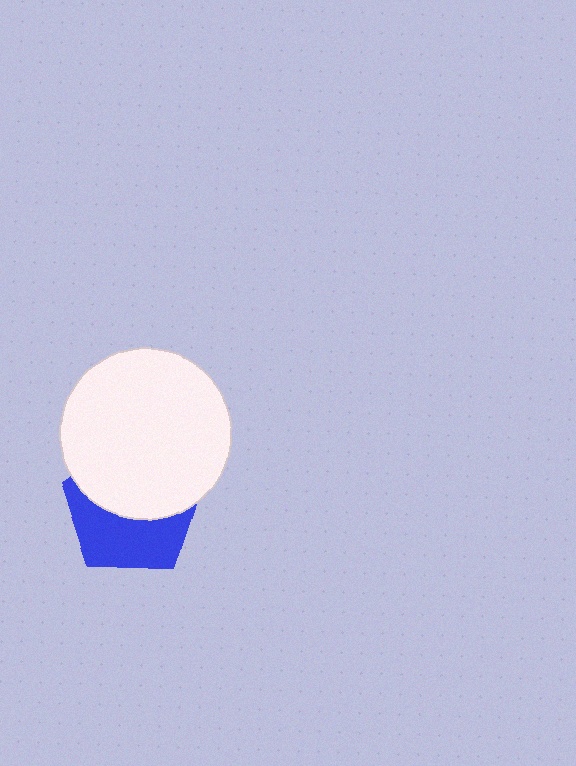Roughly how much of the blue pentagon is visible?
About half of it is visible (roughly 47%).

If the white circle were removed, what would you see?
You would see the complete blue pentagon.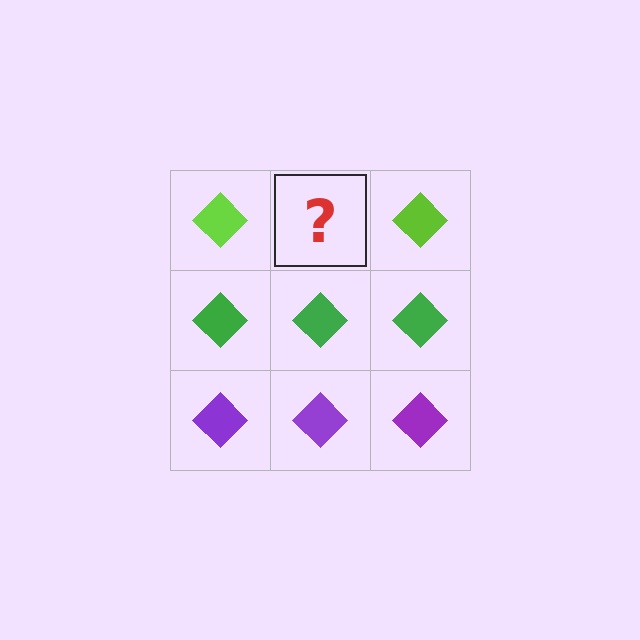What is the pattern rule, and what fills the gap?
The rule is that each row has a consistent color. The gap should be filled with a lime diamond.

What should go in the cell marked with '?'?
The missing cell should contain a lime diamond.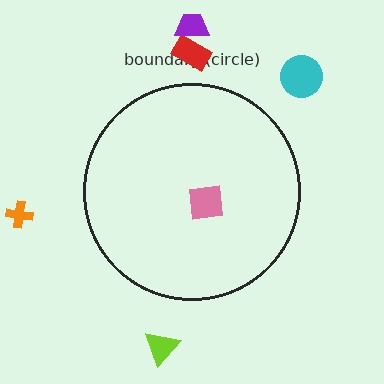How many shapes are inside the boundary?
1 inside, 5 outside.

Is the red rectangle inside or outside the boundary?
Outside.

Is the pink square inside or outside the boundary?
Inside.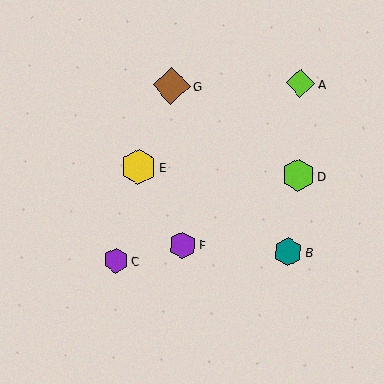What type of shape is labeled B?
Shape B is a teal hexagon.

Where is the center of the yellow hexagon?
The center of the yellow hexagon is at (139, 167).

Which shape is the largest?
The brown diamond (labeled G) is the largest.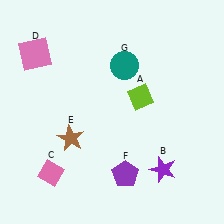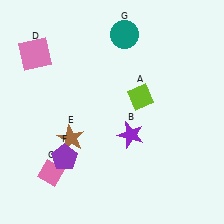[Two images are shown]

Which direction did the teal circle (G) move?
The teal circle (G) moved up.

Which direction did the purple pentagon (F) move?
The purple pentagon (F) moved left.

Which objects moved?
The objects that moved are: the purple star (B), the purple pentagon (F), the teal circle (G).